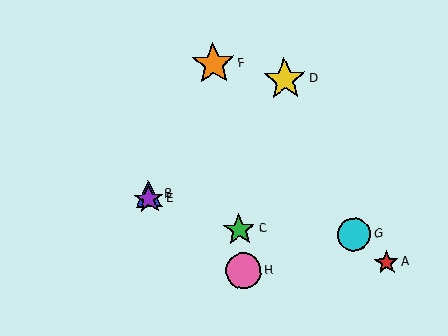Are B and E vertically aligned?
Yes, both are at x≈149.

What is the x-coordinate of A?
Object A is at x≈386.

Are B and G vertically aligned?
No, B is at x≈149 and G is at x≈354.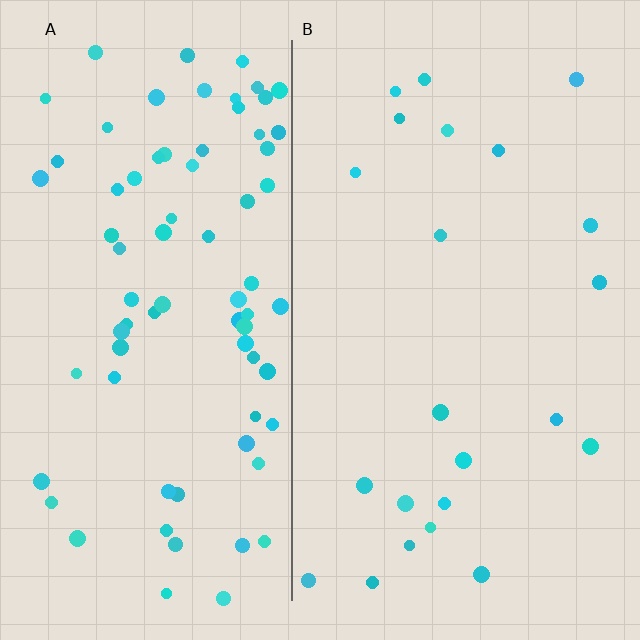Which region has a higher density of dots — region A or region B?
A (the left).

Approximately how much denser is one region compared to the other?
Approximately 3.5× — region A over region B.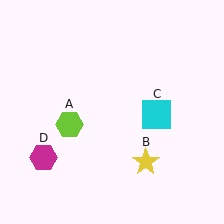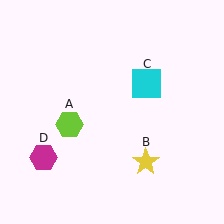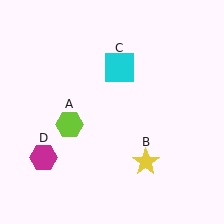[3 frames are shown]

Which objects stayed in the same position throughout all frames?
Lime hexagon (object A) and yellow star (object B) and magenta hexagon (object D) remained stationary.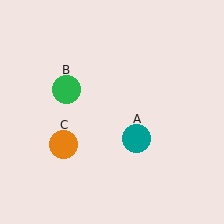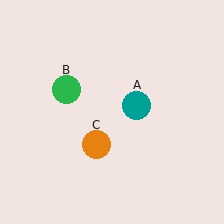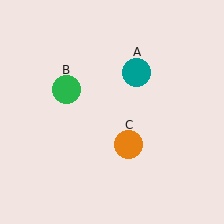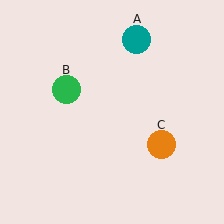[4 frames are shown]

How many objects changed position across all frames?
2 objects changed position: teal circle (object A), orange circle (object C).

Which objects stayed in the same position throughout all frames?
Green circle (object B) remained stationary.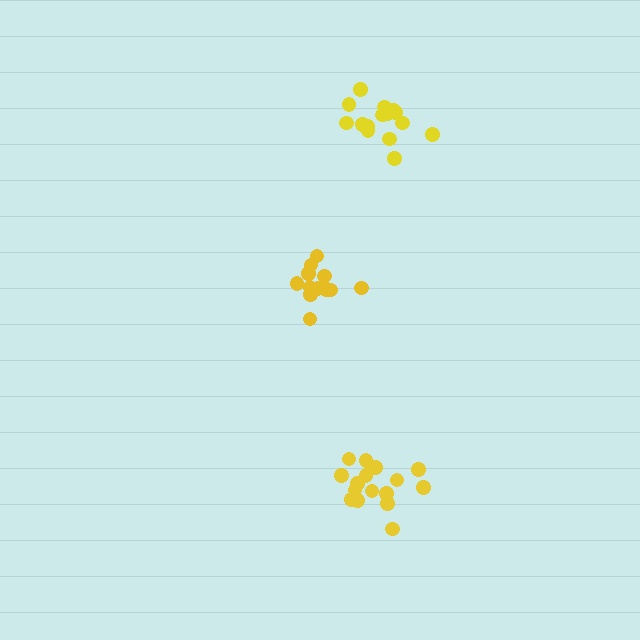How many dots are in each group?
Group 1: 12 dots, Group 2: 15 dots, Group 3: 16 dots (43 total).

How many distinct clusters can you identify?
There are 3 distinct clusters.